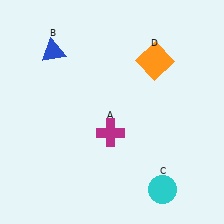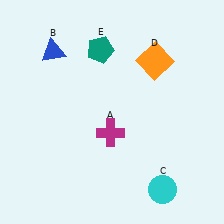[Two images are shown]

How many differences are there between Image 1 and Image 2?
There is 1 difference between the two images.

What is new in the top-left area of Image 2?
A teal pentagon (E) was added in the top-left area of Image 2.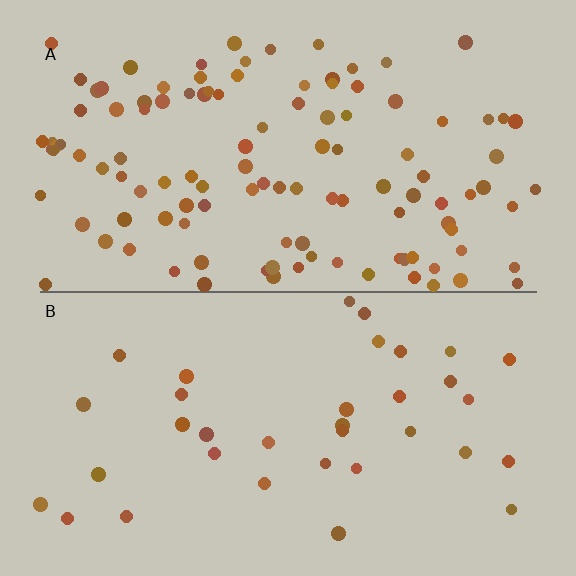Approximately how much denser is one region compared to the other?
Approximately 3.2× — region A over region B.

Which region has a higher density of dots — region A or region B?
A (the top).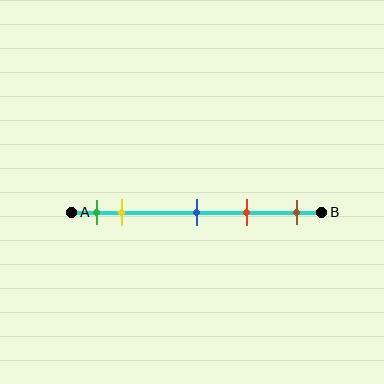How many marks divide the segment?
There are 5 marks dividing the segment.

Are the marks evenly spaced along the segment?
No, the marks are not evenly spaced.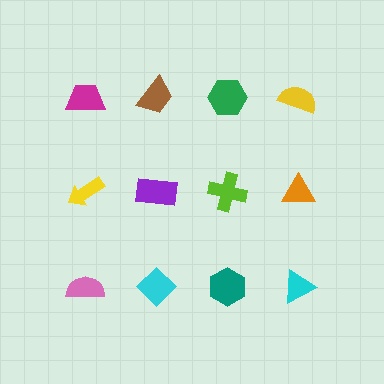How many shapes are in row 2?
4 shapes.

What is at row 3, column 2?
A cyan diamond.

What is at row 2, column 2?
A purple rectangle.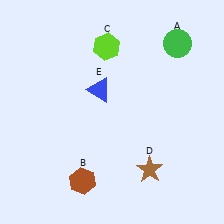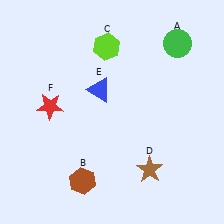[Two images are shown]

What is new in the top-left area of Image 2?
A red star (F) was added in the top-left area of Image 2.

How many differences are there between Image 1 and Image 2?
There is 1 difference between the two images.